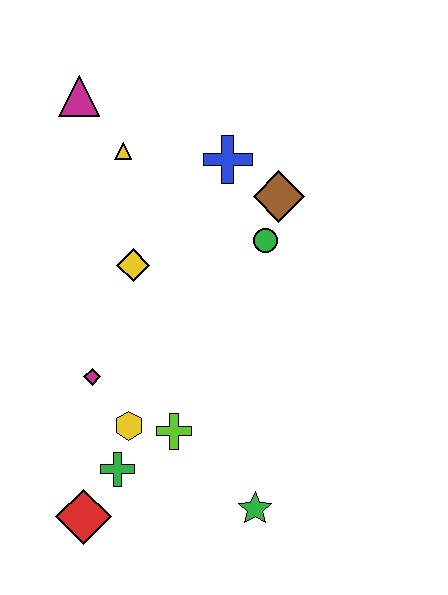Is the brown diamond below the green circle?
No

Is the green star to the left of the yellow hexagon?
No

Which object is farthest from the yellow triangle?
The green star is farthest from the yellow triangle.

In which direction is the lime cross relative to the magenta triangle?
The lime cross is below the magenta triangle.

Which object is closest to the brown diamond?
The green circle is closest to the brown diamond.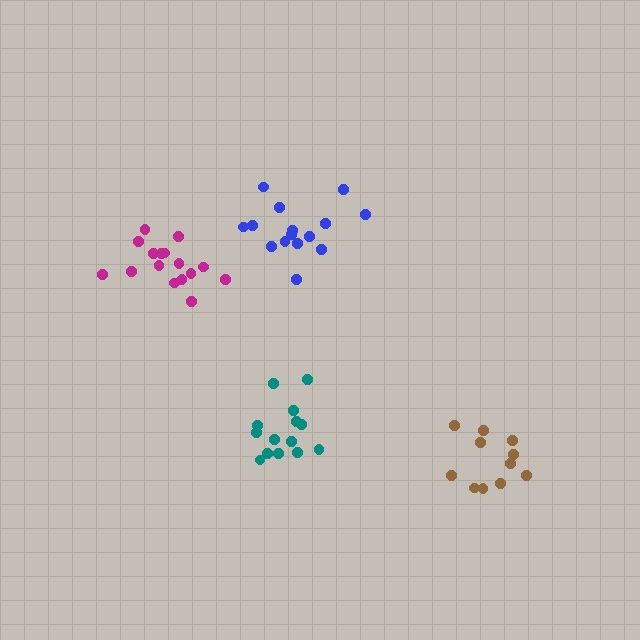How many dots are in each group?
Group 1: 16 dots, Group 2: 11 dots, Group 3: 15 dots, Group 4: 14 dots (56 total).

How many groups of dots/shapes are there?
There are 4 groups.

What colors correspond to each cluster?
The clusters are colored: magenta, brown, blue, teal.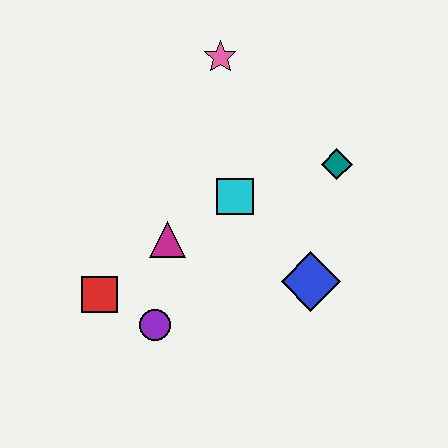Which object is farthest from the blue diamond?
The pink star is farthest from the blue diamond.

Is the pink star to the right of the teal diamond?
No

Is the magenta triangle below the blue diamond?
No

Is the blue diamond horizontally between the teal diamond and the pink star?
Yes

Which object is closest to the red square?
The purple circle is closest to the red square.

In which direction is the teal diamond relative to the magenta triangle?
The teal diamond is to the right of the magenta triangle.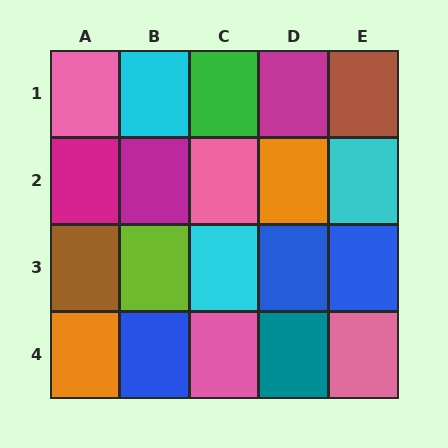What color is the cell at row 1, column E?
Brown.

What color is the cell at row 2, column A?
Magenta.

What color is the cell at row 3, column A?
Brown.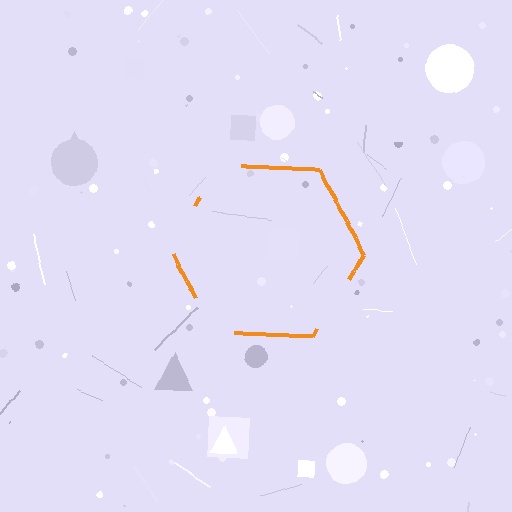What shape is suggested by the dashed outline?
The dashed outline suggests a hexagon.